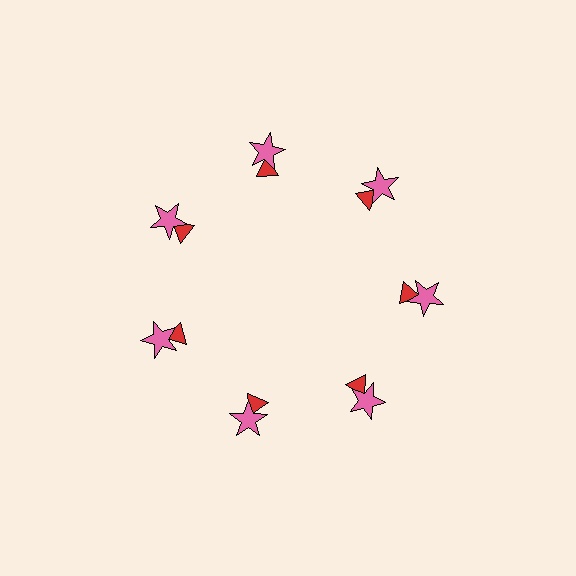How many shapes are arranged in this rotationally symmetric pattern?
There are 14 shapes, arranged in 7 groups of 2.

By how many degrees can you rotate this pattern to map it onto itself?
The pattern maps onto itself every 51 degrees of rotation.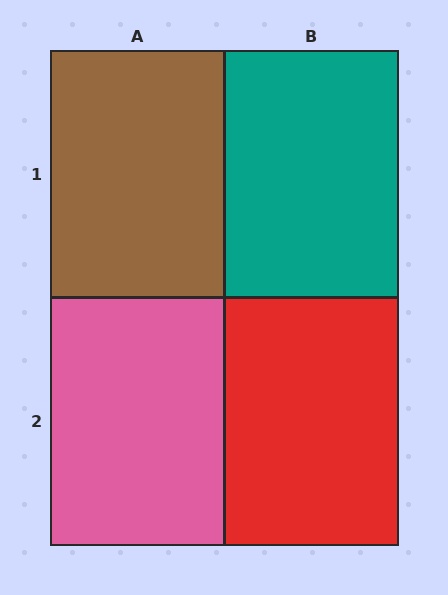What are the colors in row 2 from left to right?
Pink, red.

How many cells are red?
1 cell is red.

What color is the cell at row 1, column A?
Brown.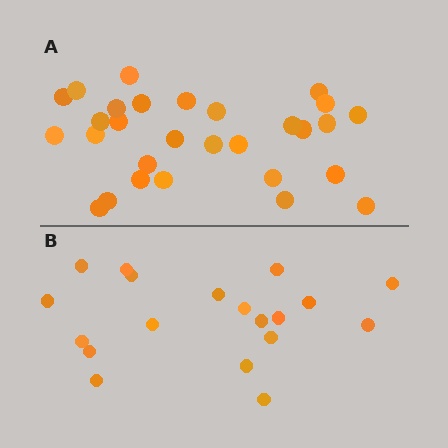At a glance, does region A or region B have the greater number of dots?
Region A (the top region) has more dots.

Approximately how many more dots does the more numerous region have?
Region A has roughly 10 or so more dots than region B.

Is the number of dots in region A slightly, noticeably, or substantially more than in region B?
Region A has substantially more. The ratio is roughly 1.5 to 1.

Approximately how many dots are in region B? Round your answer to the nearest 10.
About 20 dots. (The exact count is 19, which rounds to 20.)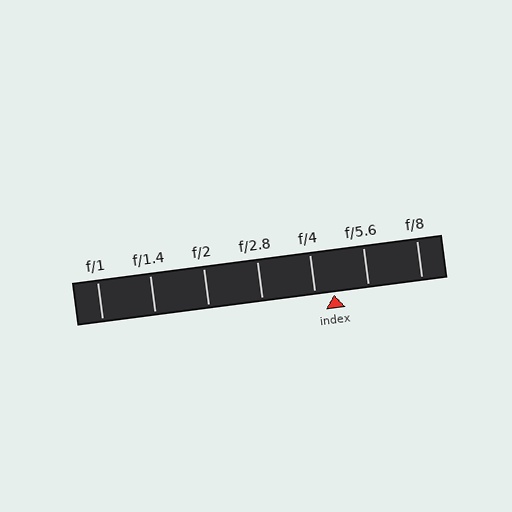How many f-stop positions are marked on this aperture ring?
There are 7 f-stop positions marked.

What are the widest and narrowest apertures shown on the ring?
The widest aperture shown is f/1 and the narrowest is f/8.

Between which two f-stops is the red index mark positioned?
The index mark is between f/4 and f/5.6.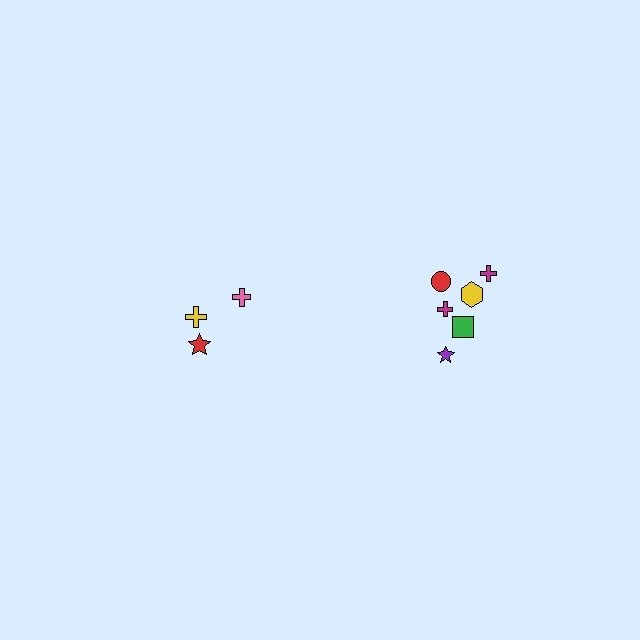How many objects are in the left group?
There are 3 objects.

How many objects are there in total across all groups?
There are 9 objects.